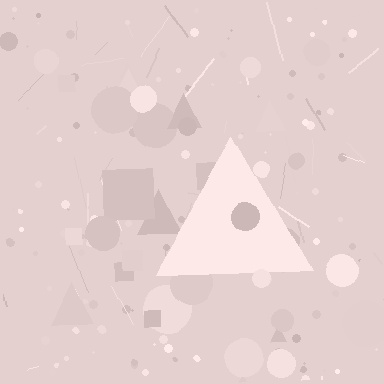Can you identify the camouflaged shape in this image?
The camouflaged shape is a triangle.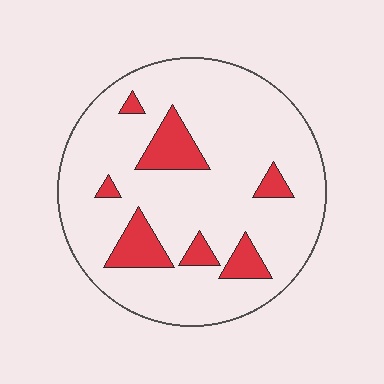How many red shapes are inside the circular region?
7.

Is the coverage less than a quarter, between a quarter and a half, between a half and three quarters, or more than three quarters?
Less than a quarter.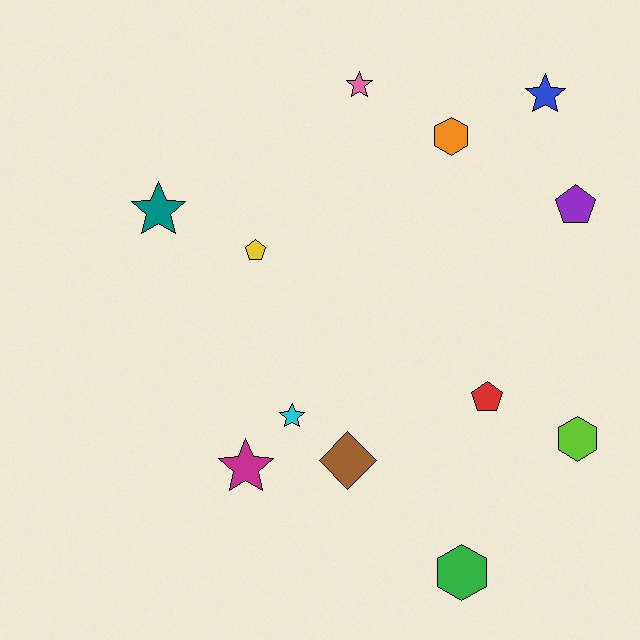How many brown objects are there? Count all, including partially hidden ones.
There is 1 brown object.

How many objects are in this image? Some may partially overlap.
There are 12 objects.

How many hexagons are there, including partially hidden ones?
There are 3 hexagons.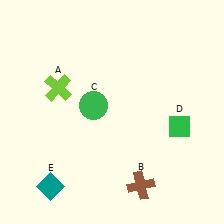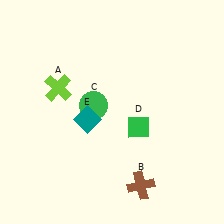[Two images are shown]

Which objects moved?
The objects that moved are: the green diamond (D), the teal diamond (E).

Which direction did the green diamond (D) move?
The green diamond (D) moved left.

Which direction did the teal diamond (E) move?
The teal diamond (E) moved up.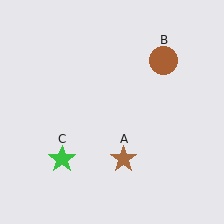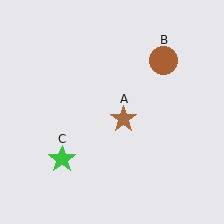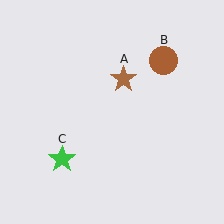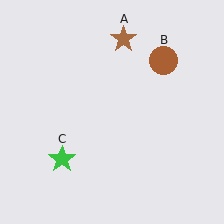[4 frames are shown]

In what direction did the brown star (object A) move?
The brown star (object A) moved up.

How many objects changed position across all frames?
1 object changed position: brown star (object A).